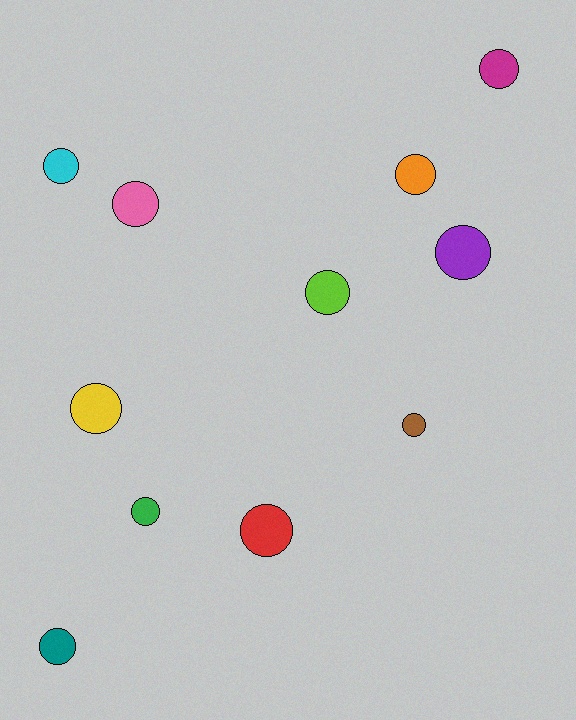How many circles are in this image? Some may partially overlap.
There are 11 circles.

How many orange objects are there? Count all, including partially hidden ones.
There is 1 orange object.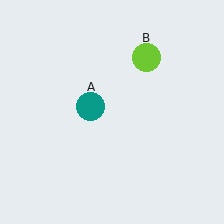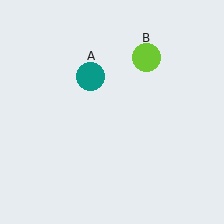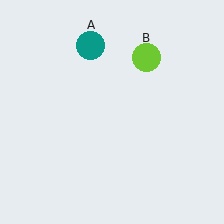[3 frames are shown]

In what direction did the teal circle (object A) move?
The teal circle (object A) moved up.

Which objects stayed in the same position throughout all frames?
Lime circle (object B) remained stationary.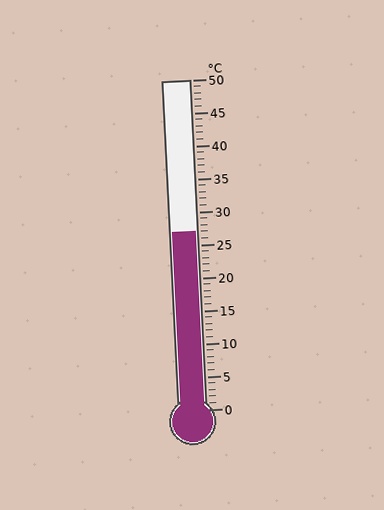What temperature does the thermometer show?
The thermometer shows approximately 27°C.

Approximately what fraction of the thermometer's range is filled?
The thermometer is filled to approximately 55% of its range.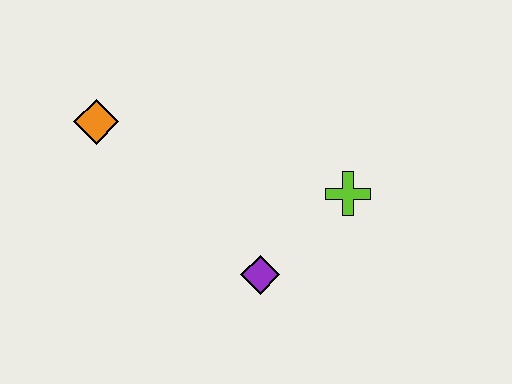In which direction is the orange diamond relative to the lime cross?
The orange diamond is to the left of the lime cross.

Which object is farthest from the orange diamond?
The lime cross is farthest from the orange diamond.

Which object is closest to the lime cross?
The purple diamond is closest to the lime cross.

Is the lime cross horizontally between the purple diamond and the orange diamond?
No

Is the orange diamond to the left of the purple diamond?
Yes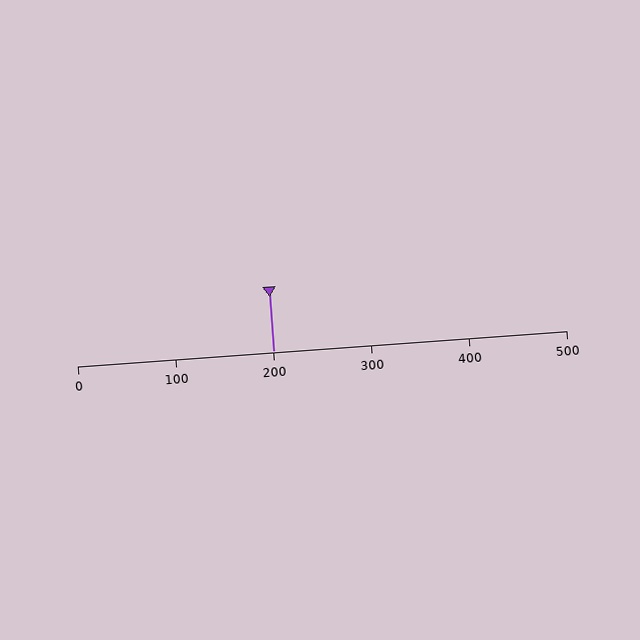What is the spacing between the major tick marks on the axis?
The major ticks are spaced 100 apart.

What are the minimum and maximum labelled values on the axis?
The axis runs from 0 to 500.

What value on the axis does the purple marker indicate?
The marker indicates approximately 200.